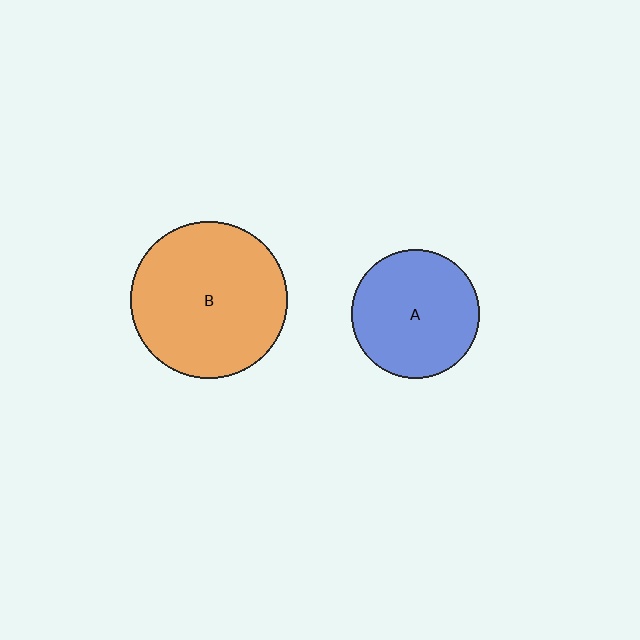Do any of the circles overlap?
No, none of the circles overlap.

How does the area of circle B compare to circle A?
Approximately 1.5 times.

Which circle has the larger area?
Circle B (orange).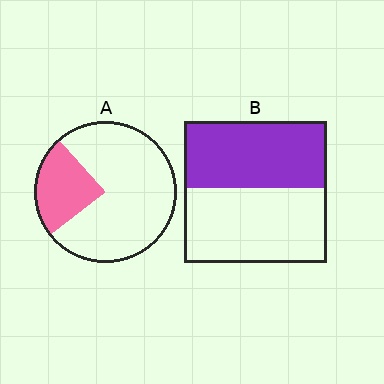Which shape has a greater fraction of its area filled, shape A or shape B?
Shape B.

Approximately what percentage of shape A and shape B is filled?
A is approximately 25% and B is approximately 45%.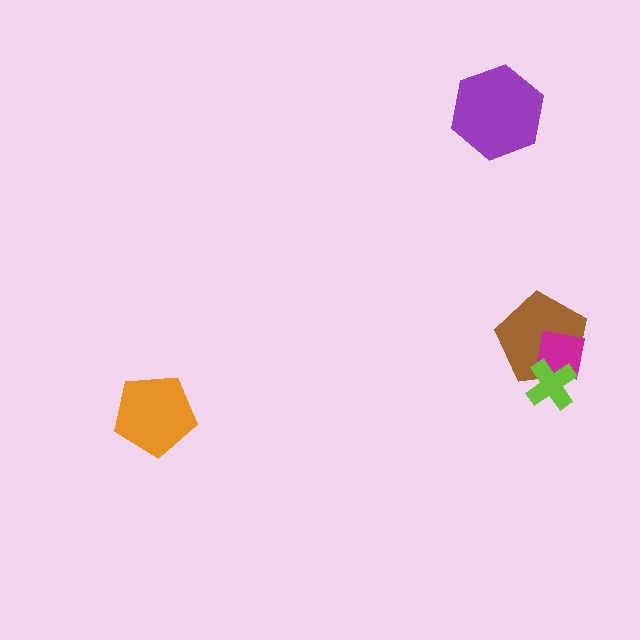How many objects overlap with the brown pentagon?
2 objects overlap with the brown pentagon.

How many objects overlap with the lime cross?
2 objects overlap with the lime cross.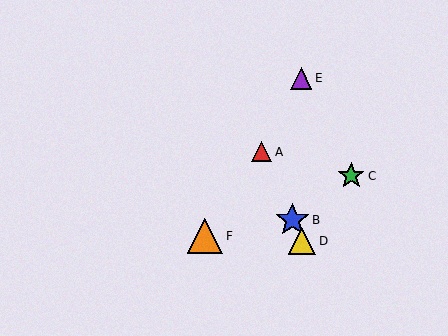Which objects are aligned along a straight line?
Objects A, B, D are aligned along a straight line.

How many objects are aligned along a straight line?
3 objects (A, B, D) are aligned along a straight line.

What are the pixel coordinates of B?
Object B is at (292, 220).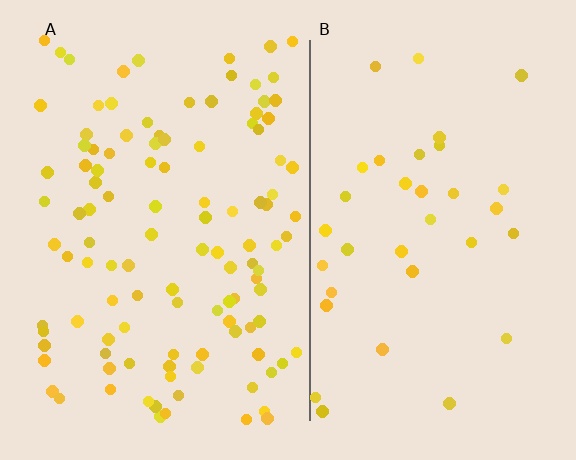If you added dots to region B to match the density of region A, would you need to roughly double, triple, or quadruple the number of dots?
Approximately triple.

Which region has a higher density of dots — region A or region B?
A (the left).